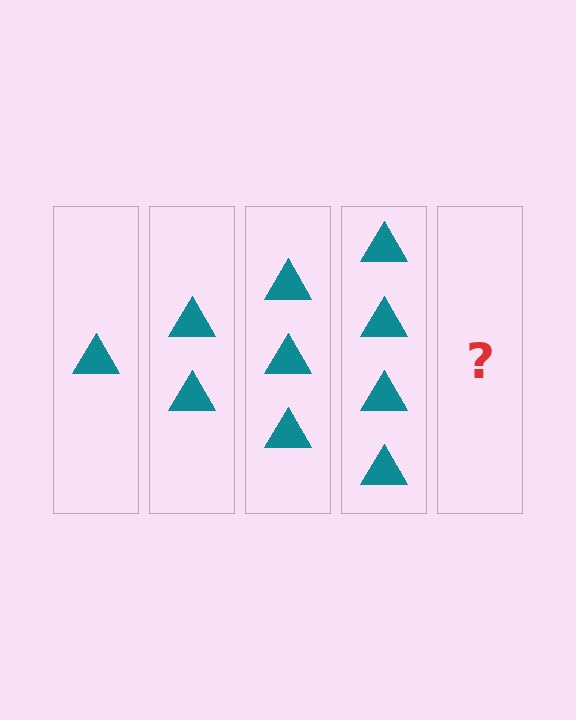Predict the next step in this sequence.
The next step is 5 triangles.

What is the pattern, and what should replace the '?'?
The pattern is that each step adds one more triangle. The '?' should be 5 triangles.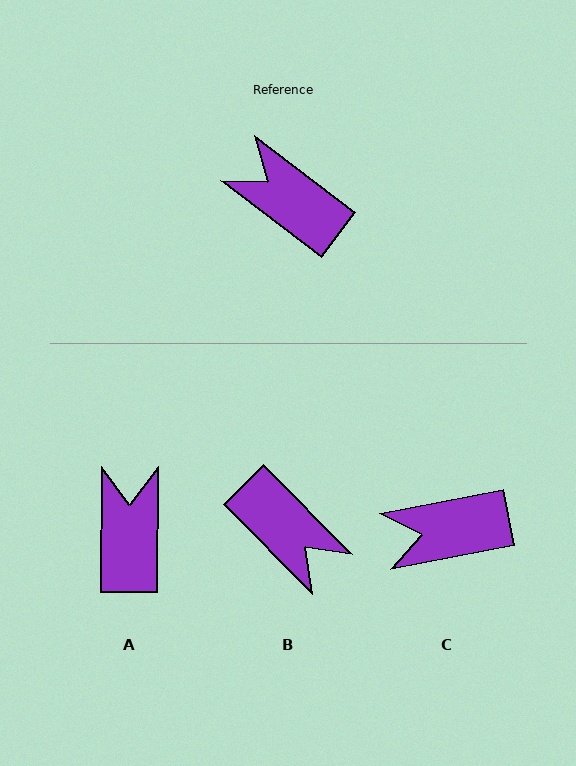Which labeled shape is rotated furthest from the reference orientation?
B, about 172 degrees away.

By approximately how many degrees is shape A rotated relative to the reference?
Approximately 53 degrees clockwise.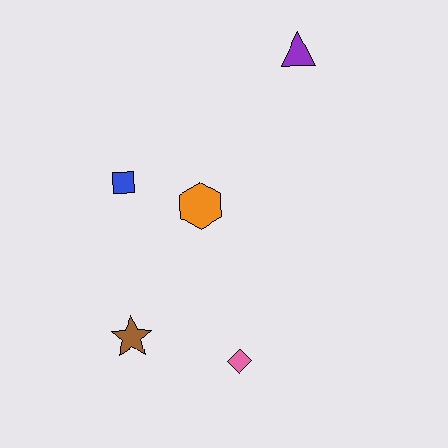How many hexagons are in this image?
There is 1 hexagon.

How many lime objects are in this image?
There are no lime objects.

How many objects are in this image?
There are 5 objects.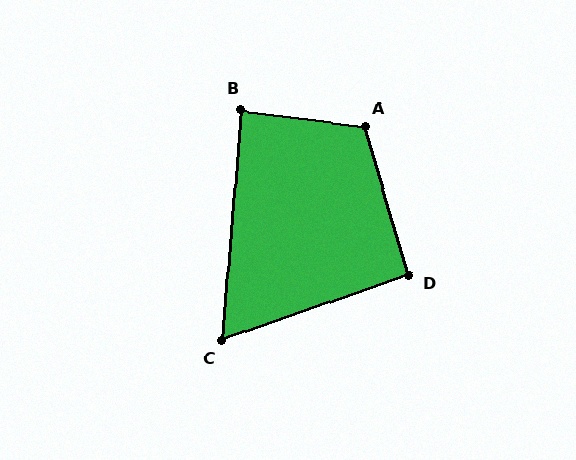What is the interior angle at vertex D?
Approximately 93 degrees (approximately right).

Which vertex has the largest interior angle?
A, at approximately 114 degrees.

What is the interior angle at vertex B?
Approximately 87 degrees (approximately right).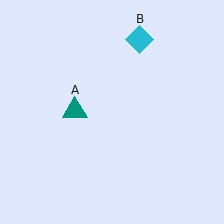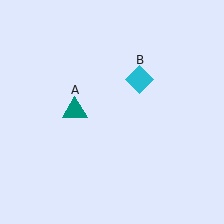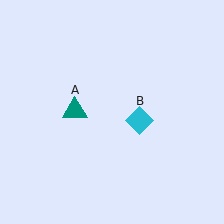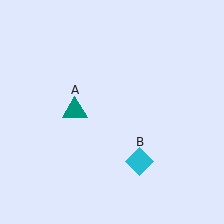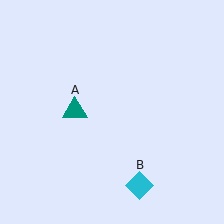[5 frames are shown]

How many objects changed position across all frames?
1 object changed position: cyan diamond (object B).